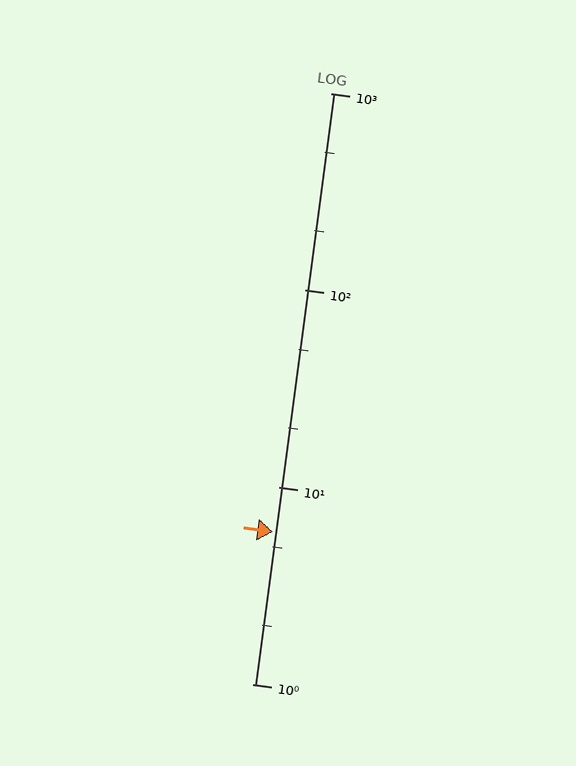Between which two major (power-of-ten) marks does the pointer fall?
The pointer is between 1 and 10.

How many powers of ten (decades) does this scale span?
The scale spans 3 decades, from 1 to 1000.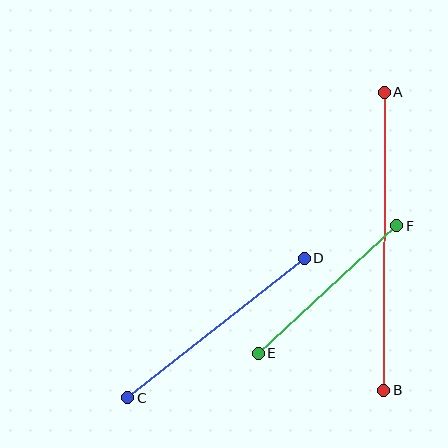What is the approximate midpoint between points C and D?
The midpoint is at approximately (216, 328) pixels.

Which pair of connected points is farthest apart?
Points A and B are farthest apart.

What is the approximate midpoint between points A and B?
The midpoint is at approximately (384, 241) pixels.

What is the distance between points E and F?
The distance is approximately 188 pixels.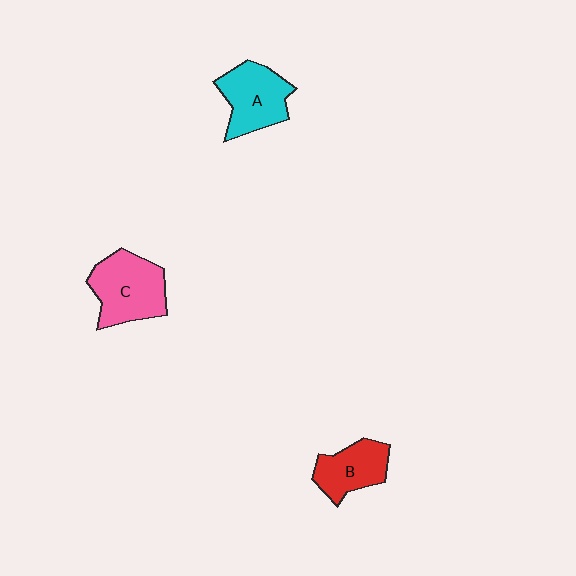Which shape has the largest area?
Shape C (pink).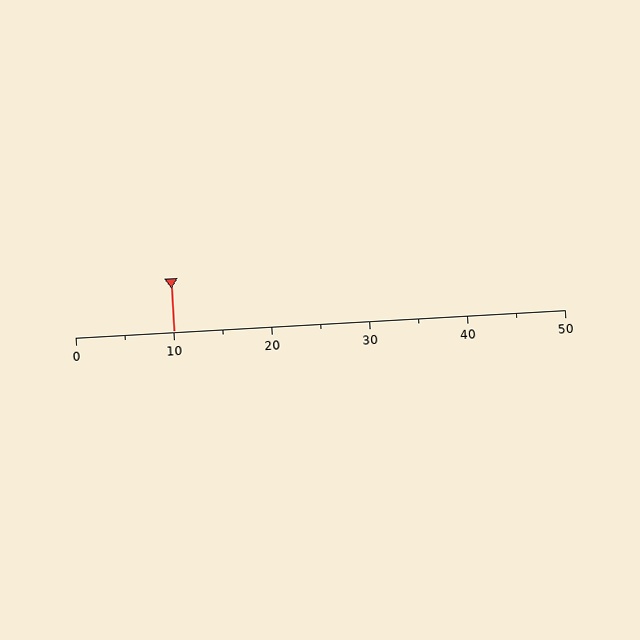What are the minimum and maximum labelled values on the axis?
The axis runs from 0 to 50.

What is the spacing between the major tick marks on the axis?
The major ticks are spaced 10 apart.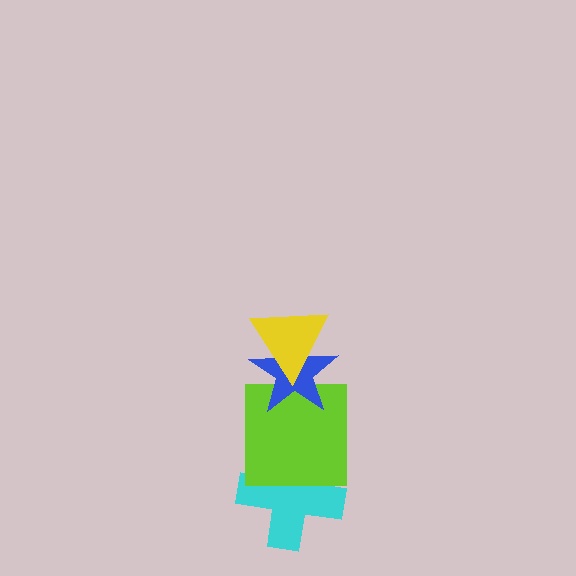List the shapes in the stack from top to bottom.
From top to bottom: the yellow triangle, the blue star, the lime square, the cyan cross.